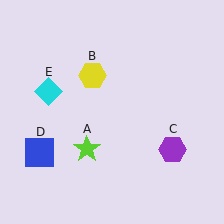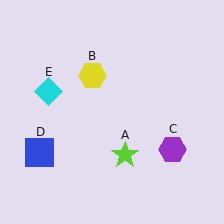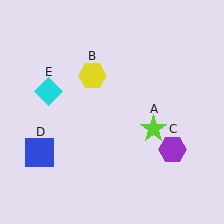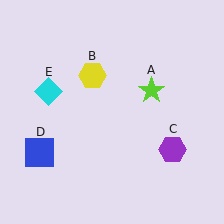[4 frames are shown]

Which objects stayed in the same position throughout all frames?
Yellow hexagon (object B) and purple hexagon (object C) and blue square (object D) and cyan diamond (object E) remained stationary.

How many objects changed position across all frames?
1 object changed position: lime star (object A).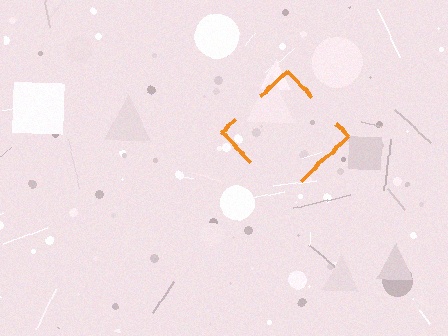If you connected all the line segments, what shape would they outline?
They would outline a diamond.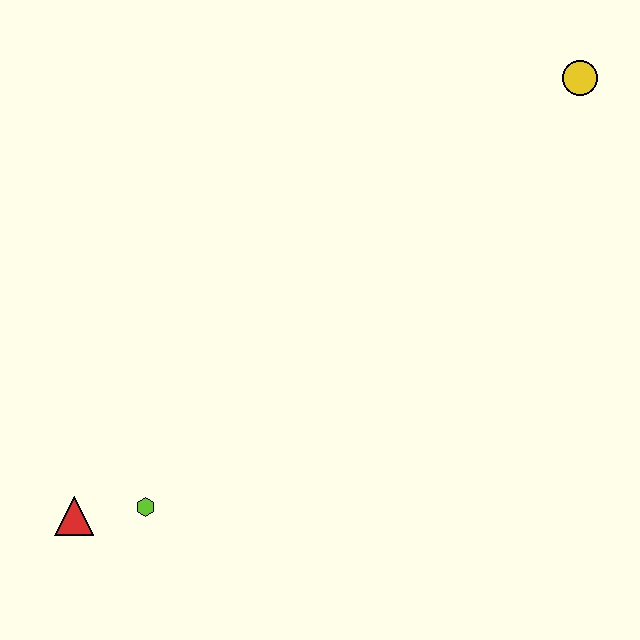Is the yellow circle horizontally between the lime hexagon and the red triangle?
No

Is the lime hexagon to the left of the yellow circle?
Yes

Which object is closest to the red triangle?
The lime hexagon is closest to the red triangle.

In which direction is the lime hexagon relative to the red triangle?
The lime hexagon is to the right of the red triangle.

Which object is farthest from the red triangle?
The yellow circle is farthest from the red triangle.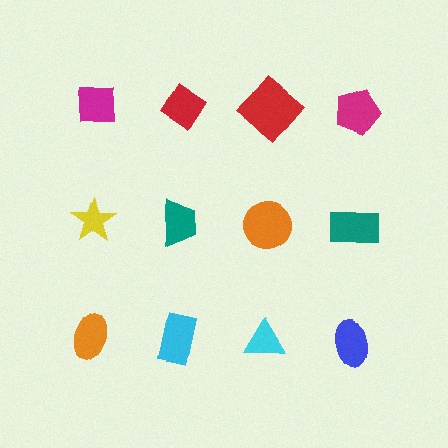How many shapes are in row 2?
4 shapes.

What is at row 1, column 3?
A red diamond.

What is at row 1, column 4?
A magenta pentagon.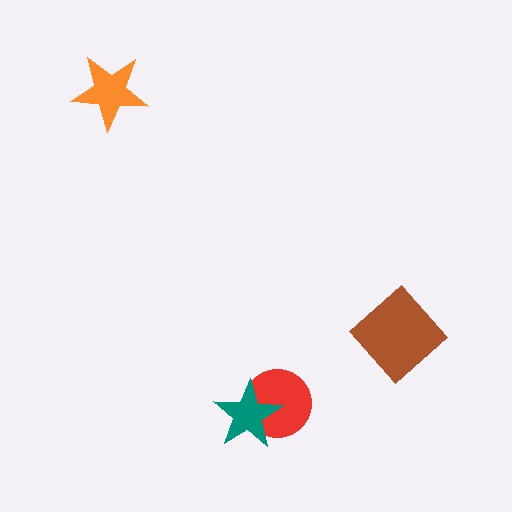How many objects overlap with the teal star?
1 object overlaps with the teal star.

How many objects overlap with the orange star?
0 objects overlap with the orange star.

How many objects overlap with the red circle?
1 object overlaps with the red circle.